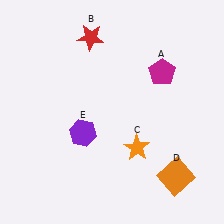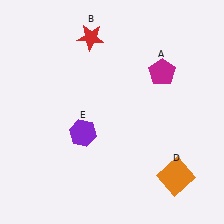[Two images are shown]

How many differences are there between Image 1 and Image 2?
There is 1 difference between the two images.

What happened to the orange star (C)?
The orange star (C) was removed in Image 2. It was in the bottom-right area of Image 1.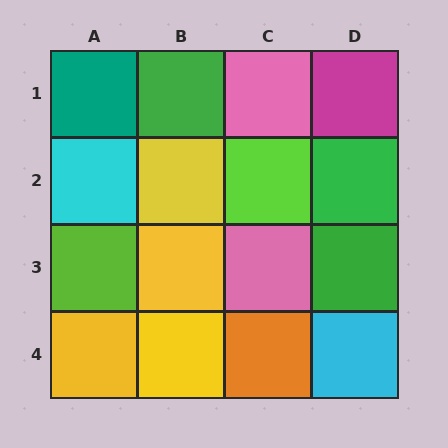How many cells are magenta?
1 cell is magenta.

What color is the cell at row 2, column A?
Cyan.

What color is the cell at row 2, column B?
Yellow.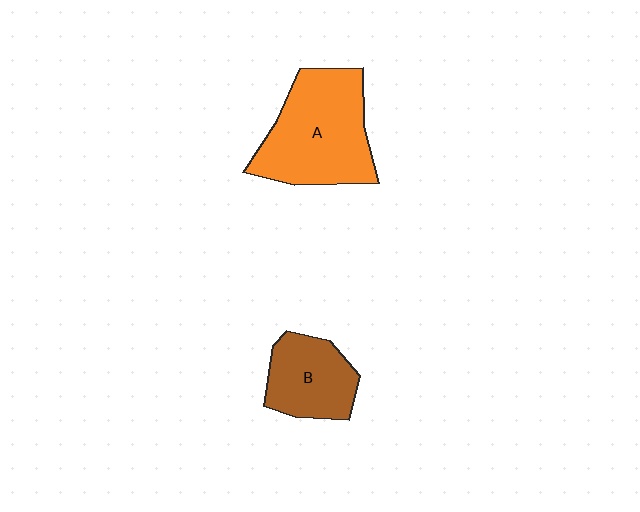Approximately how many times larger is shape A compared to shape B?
Approximately 1.7 times.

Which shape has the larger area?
Shape A (orange).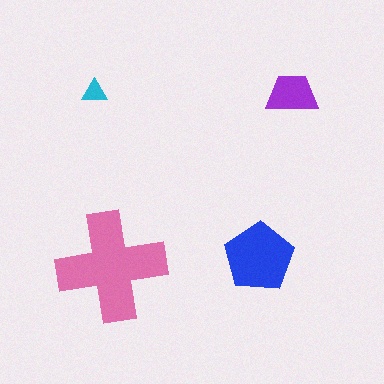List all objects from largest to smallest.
The pink cross, the blue pentagon, the purple trapezoid, the cyan triangle.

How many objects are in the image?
There are 4 objects in the image.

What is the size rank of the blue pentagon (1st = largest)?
2nd.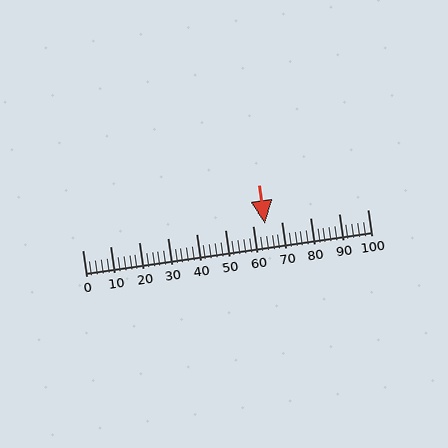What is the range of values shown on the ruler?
The ruler shows values from 0 to 100.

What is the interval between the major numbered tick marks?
The major tick marks are spaced 10 units apart.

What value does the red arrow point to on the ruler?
The red arrow points to approximately 64.